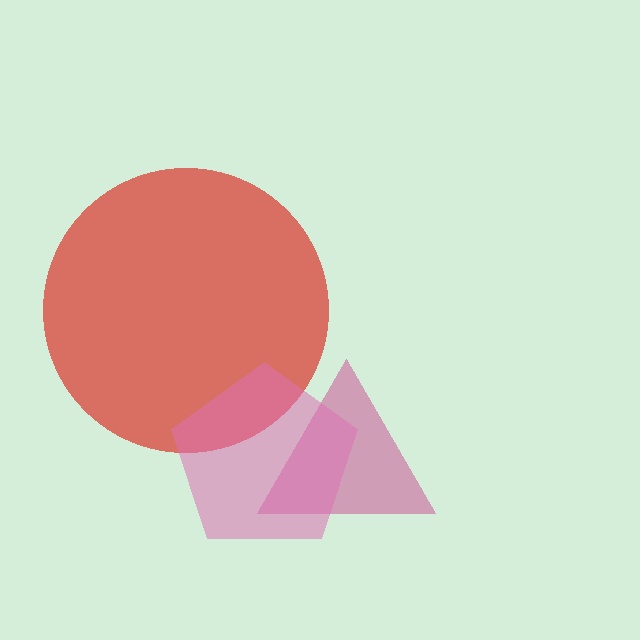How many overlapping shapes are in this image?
There are 3 overlapping shapes in the image.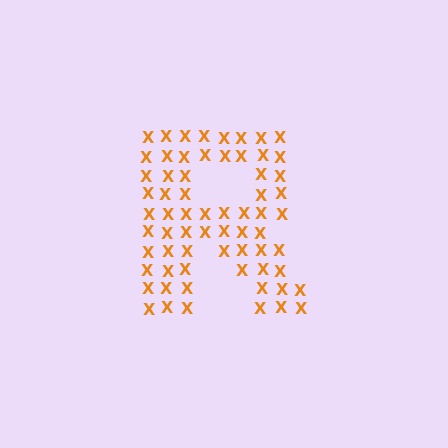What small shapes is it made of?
It is made of small letter X's.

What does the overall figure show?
The overall figure shows the letter R.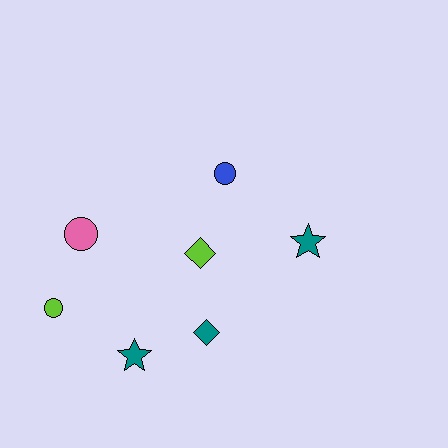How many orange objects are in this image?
There are no orange objects.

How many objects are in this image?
There are 7 objects.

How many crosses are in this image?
There are no crosses.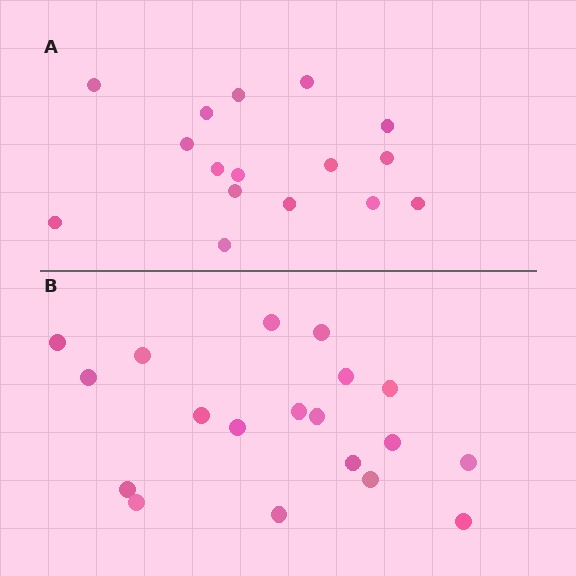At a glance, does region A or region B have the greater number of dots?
Region B (the bottom region) has more dots.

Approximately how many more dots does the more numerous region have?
Region B has just a few more — roughly 2 or 3 more dots than region A.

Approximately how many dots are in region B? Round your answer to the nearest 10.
About 20 dots. (The exact count is 19, which rounds to 20.)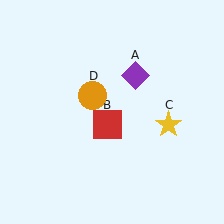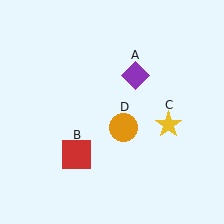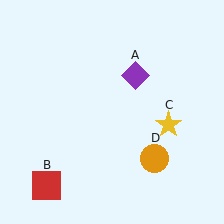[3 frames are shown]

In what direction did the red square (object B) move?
The red square (object B) moved down and to the left.